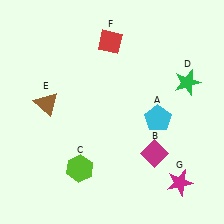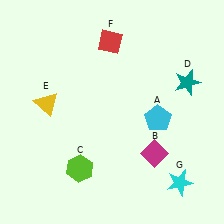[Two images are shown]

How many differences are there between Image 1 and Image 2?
There are 3 differences between the two images.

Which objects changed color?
D changed from green to teal. E changed from brown to yellow. G changed from magenta to cyan.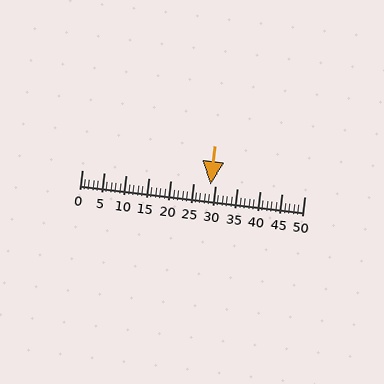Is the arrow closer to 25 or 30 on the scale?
The arrow is closer to 30.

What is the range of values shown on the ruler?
The ruler shows values from 0 to 50.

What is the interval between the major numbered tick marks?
The major tick marks are spaced 5 units apart.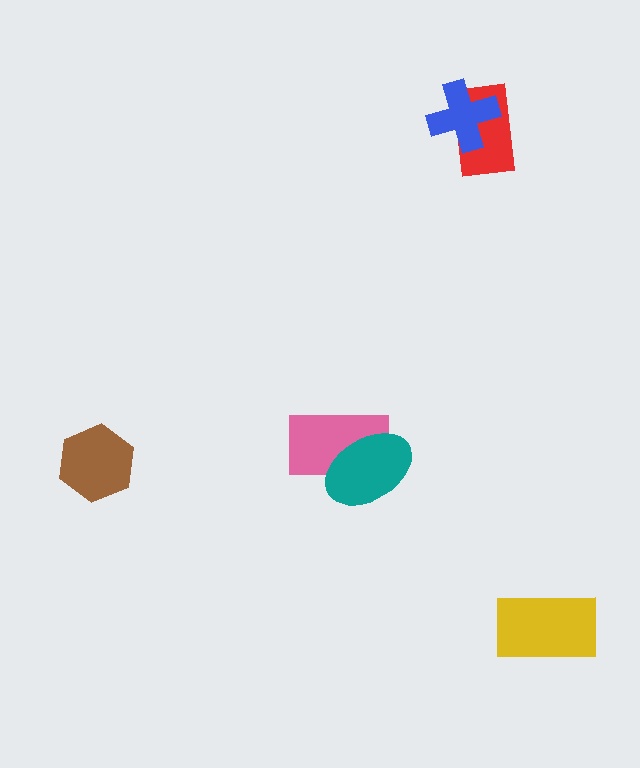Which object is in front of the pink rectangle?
The teal ellipse is in front of the pink rectangle.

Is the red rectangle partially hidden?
Yes, it is partially covered by another shape.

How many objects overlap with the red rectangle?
1 object overlaps with the red rectangle.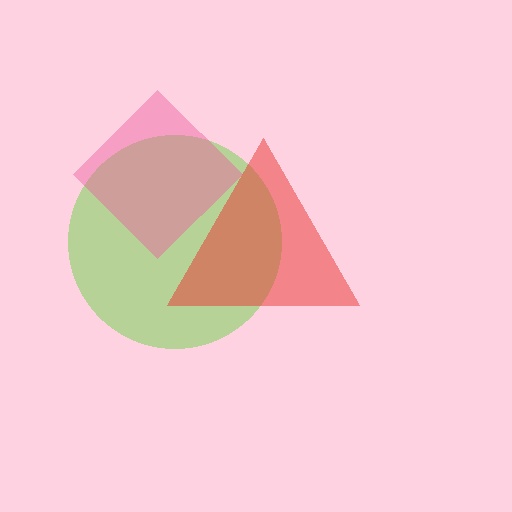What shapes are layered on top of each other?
The layered shapes are: a lime circle, a pink diamond, a red triangle.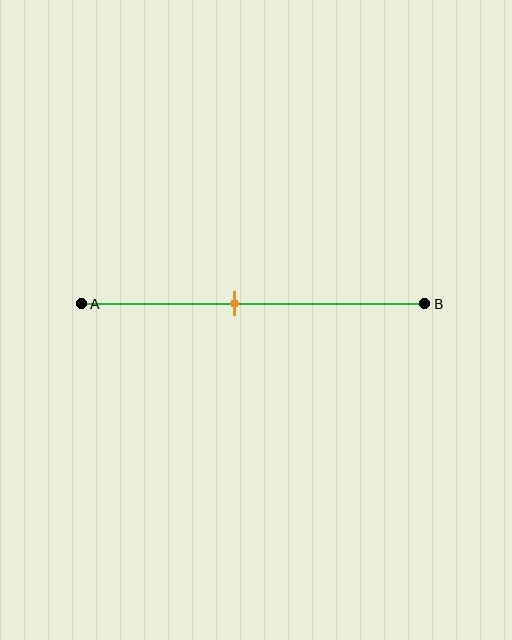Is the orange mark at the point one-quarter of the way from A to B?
No, the mark is at about 45% from A, not at the 25% one-quarter point.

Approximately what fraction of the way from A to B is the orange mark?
The orange mark is approximately 45% of the way from A to B.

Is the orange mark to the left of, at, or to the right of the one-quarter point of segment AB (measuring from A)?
The orange mark is to the right of the one-quarter point of segment AB.